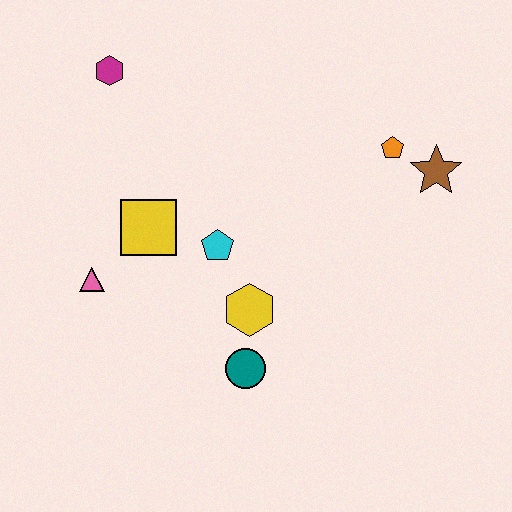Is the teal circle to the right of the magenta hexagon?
Yes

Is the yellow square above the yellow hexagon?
Yes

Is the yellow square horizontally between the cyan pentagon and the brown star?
No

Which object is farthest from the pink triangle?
The brown star is farthest from the pink triangle.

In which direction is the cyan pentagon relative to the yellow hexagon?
The cyan pentagon is above the yellow hexagon.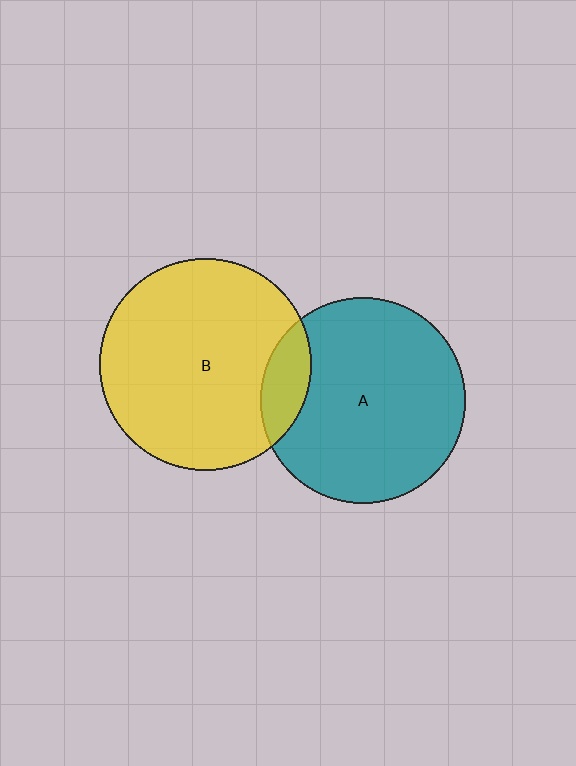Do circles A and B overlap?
Yes.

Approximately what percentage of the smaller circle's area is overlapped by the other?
Approximately 15%.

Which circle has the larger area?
Circle B (yellow).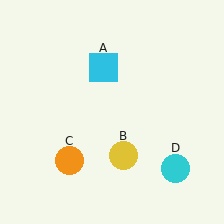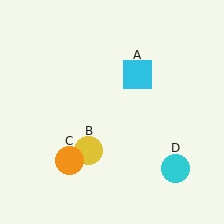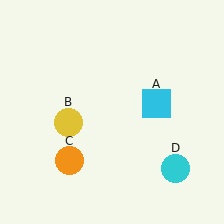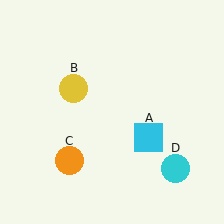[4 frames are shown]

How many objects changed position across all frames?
2 objects changed position: cyan square (object A), yellow circle (object B).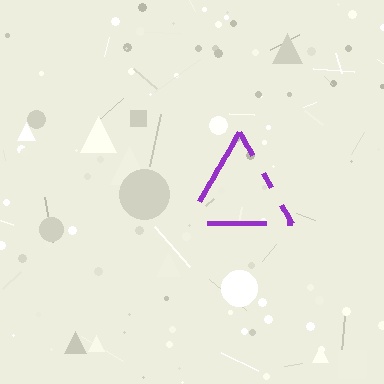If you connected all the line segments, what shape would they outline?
They would outline a triangle.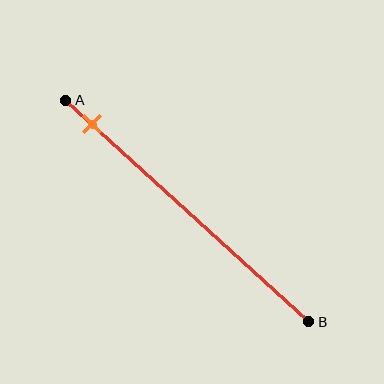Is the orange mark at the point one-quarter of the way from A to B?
No, the mark is at about 10% from A, not at the 25% one-quarter point.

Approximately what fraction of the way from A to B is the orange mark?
The orange mark is approximately 10% of the way from A to B.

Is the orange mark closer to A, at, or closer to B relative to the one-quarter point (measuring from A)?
The orange mark is closer to point A than the one-quarter point of segment AB.